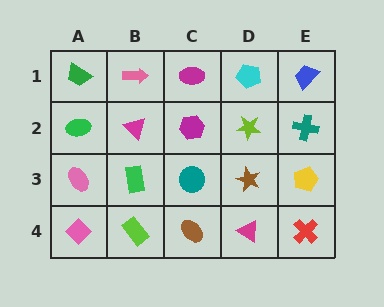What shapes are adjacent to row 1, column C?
A magenta hexagon (row 2, column C), a pink arrow (row 1, column B), a cyan pentagon (row 1, column D).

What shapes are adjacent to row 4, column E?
A yellow pentagon (row 3, column E), a magenta triangle (row 4, column D).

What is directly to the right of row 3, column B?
A teal circle.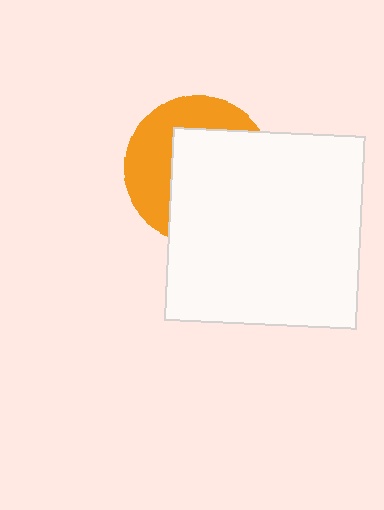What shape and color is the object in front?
The object in front is a white square.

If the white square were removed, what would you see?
You would see the complete orange circle.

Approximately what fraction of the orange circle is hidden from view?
Roughly 59% of the orange circle is hidden behind the white square.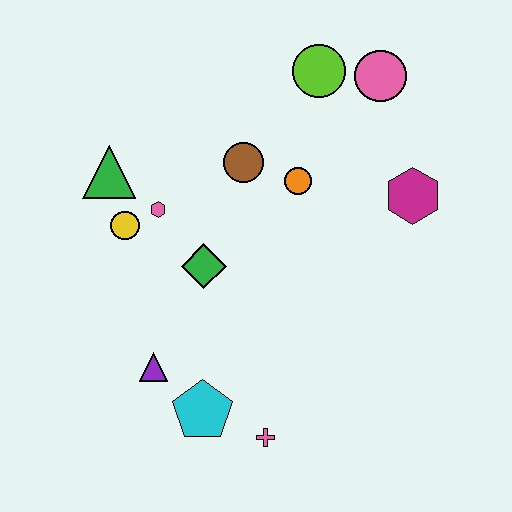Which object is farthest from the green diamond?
The pink circle is farthest from the green diamond.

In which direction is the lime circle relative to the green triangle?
The lime circle is to the right of the green triangle.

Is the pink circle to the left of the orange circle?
No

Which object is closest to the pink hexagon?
The yellow circle is closest to the pink hexagon.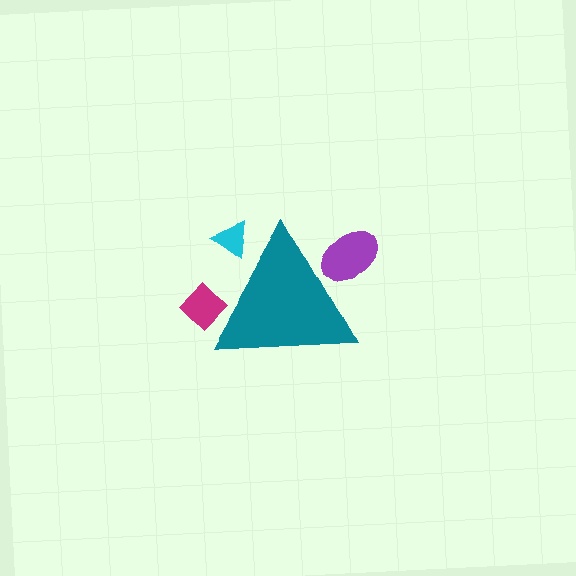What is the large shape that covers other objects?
A teal triangle.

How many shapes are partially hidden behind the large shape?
3 shapes are partially hidden.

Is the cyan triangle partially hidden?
Yes, the cyan triangle is partially hidden behind the teal triangle.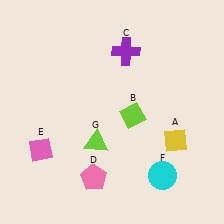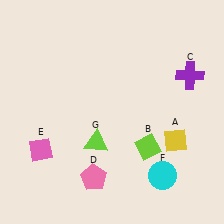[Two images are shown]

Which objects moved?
The objects that moved are: the lime diamond (B), the purple cross (C).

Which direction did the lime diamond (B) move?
The lime diamond (B) moved down.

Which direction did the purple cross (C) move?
The purple cross (C) moved right.